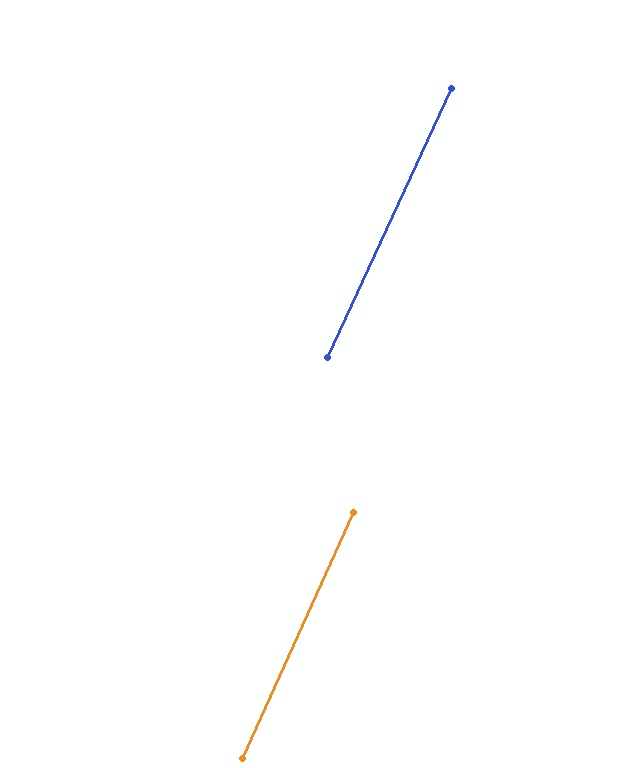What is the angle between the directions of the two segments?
Approximately 0 degrees.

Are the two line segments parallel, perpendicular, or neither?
Parallel — their directions differ by only 0.4°.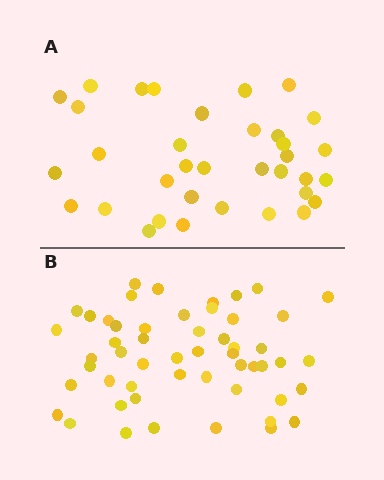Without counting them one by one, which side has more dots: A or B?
Region B (the bottom region) has more dots.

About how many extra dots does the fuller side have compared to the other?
Region B has approximately 20 more dots than region A.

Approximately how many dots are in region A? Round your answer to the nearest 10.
About 40 dots. (The exact count is 35, which rounds to 40.)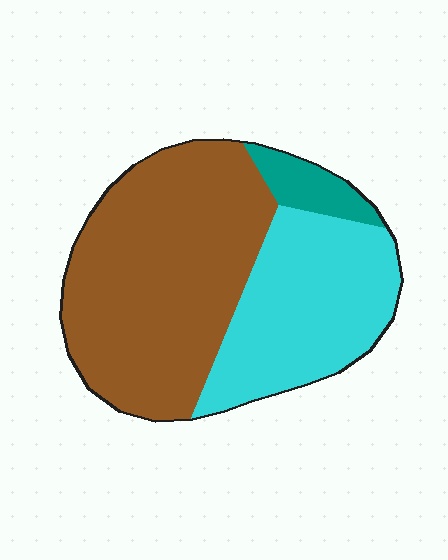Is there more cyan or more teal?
Cyan.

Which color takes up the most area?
Brown, at roughly 55%.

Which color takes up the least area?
Teal, at roughly 5%.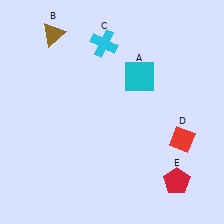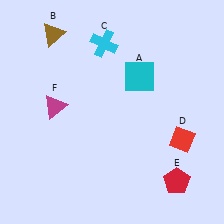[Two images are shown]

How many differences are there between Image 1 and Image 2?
There is 1 difference between the two images.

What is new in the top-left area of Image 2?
A magenta triangle (F) was added in the top-left area of Image 2.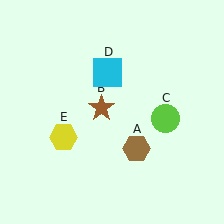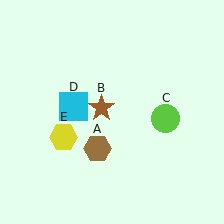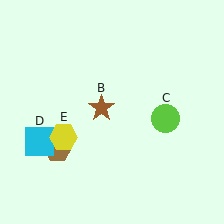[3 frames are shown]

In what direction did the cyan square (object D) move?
The cyan square (object D) moved down and to the left.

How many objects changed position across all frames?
2 objects changed position: brown hexagon (object A), cyan square (object D).